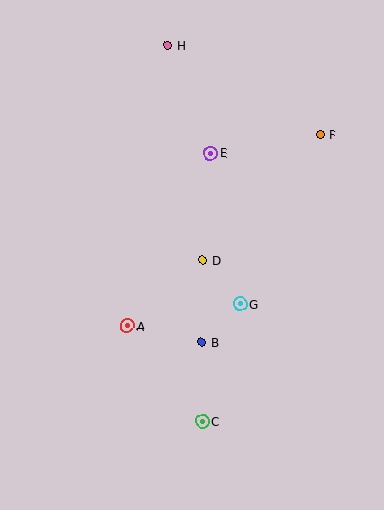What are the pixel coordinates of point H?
Point H is at (168, 46).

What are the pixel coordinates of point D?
Point D is at (203, 260).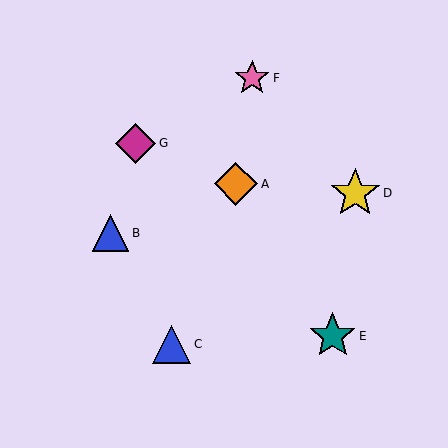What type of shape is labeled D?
Shape D is a yellow star.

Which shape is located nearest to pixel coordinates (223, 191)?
The orange diamond (labeled A) at (236, 184) is nearest to that location.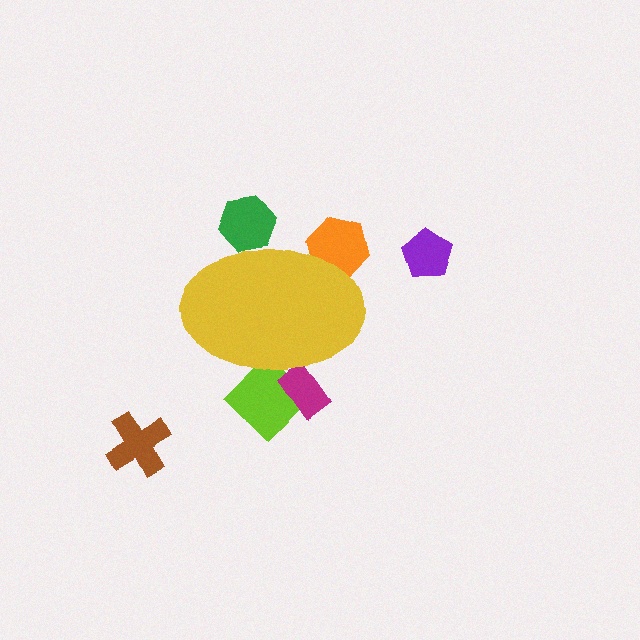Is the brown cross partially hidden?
No, the brown cross is fully visible.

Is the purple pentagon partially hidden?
No, the purple pentagon is fully visible.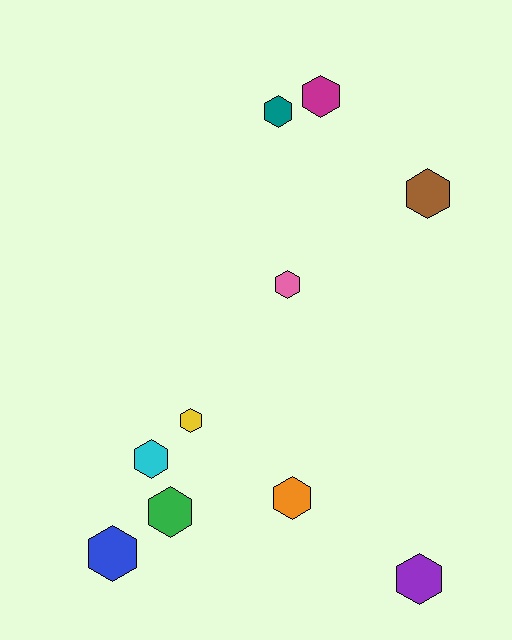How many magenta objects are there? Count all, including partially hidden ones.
There is 1 magenta object.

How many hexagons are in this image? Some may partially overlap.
There are 10 hexagons.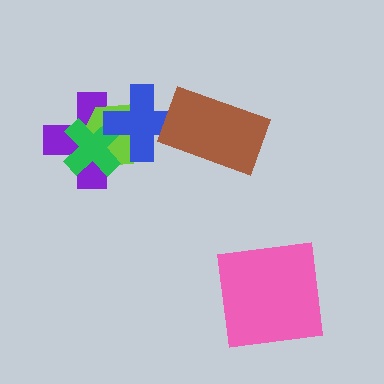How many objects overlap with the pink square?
0 objects overlap with the pink square.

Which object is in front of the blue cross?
The brown rectangle is in front of the blue cross.